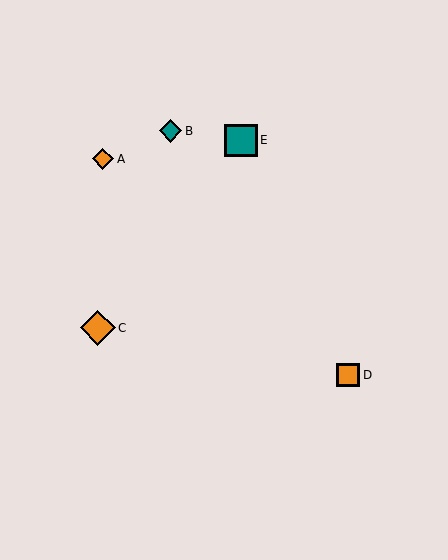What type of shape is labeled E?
Shape E is a teal square.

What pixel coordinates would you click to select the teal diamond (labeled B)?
Click at (170, 131) to select the teal diamond B.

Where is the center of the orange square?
The center of the orange square is at (348, 375).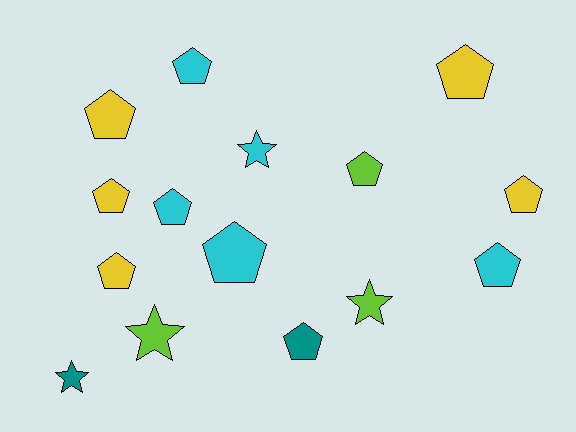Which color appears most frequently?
Cyan, with 5 objects.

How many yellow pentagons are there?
There are 5 yellow pentagons.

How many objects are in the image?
There are 15 objects.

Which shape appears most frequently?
Pentagon, with 11 objects.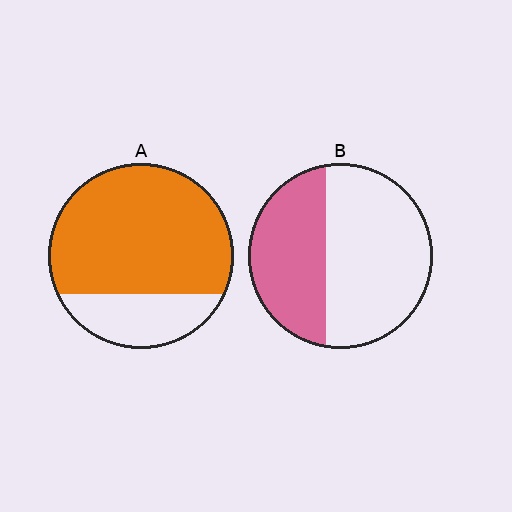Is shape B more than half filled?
No.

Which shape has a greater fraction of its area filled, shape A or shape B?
Shape A.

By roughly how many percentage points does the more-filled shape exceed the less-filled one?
By roughly 35 percentage points (A over B).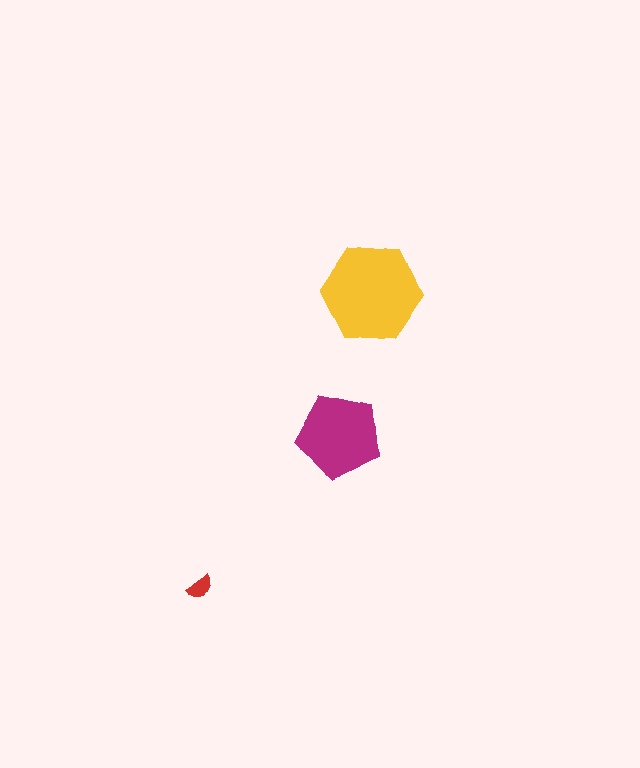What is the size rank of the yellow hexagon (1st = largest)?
1st.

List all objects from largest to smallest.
The yellow hexagon, the magenta pentagon, the red semicircle.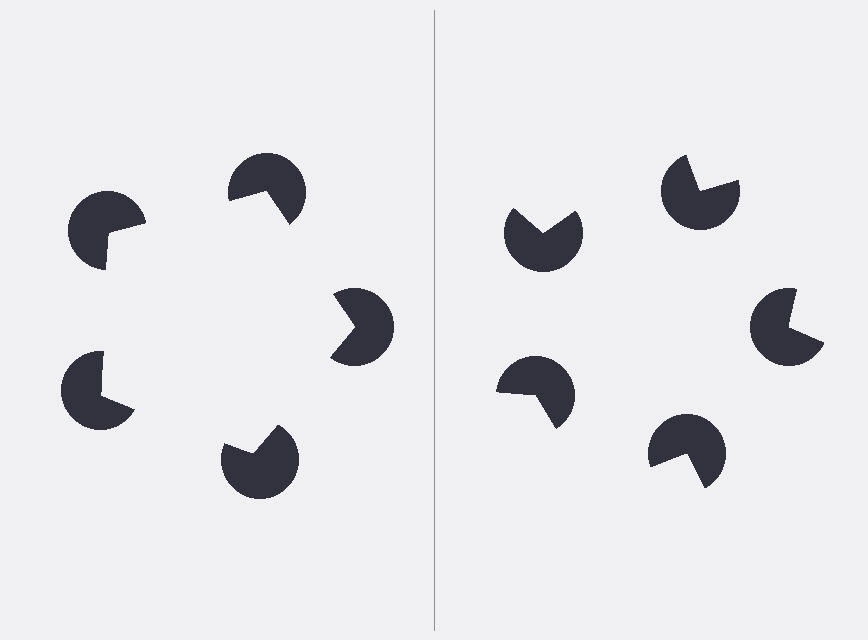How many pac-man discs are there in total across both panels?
10 — 5 on each side.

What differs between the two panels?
The pac-man discs are positioned identically on both sides; only the wedge orientations differ. On the left they align to a pentagon; on the right they are misaligned.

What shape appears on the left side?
An illusory pentagon.